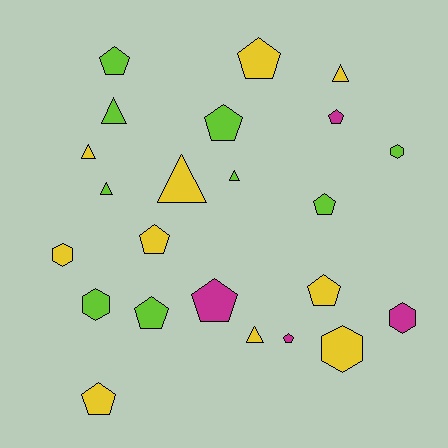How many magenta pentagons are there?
There are 3 magenta pentagons.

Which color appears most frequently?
Yellow, with 10 objects.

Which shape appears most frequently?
Pentagon, with 11 objects.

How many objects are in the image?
There are 23 objects.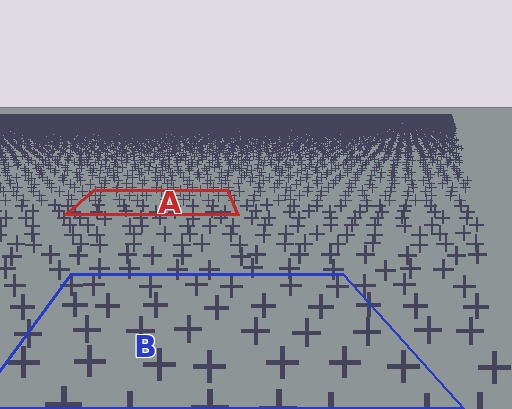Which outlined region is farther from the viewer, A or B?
Region A is farther from the viewer — the texture elements inside it appear smaller and more densely packed.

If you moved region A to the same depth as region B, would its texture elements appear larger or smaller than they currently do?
They would appear larger. At a closer depth, the same texture elements are projected at a bigger on-screen size.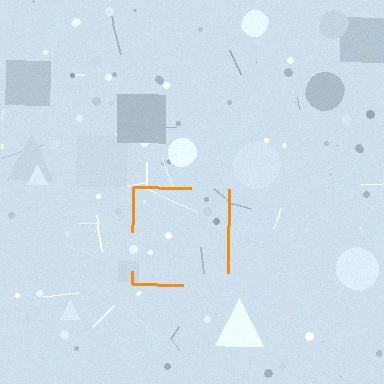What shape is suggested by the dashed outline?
The dashed outline suggests a square.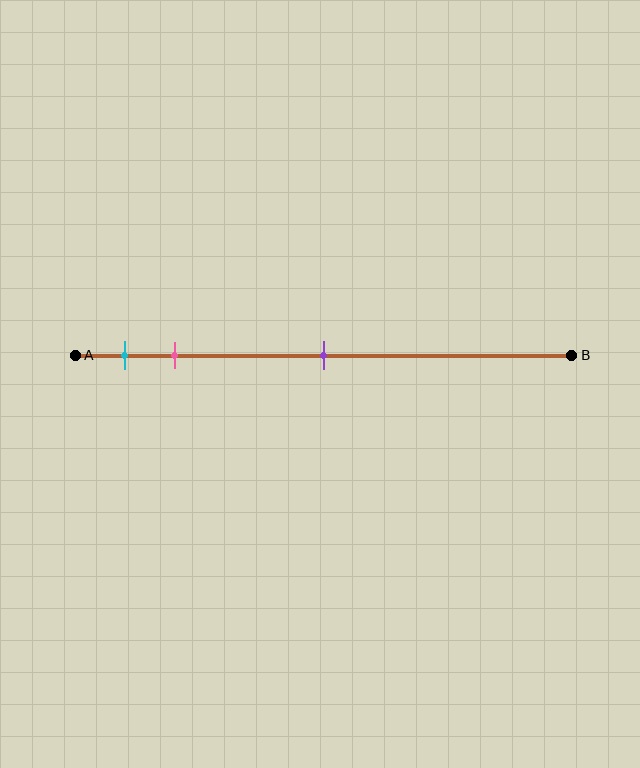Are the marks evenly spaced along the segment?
No, the marks are not evenly spaced.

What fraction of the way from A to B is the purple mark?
The purple mark is approximately 50% (0.5) of the way from A to B.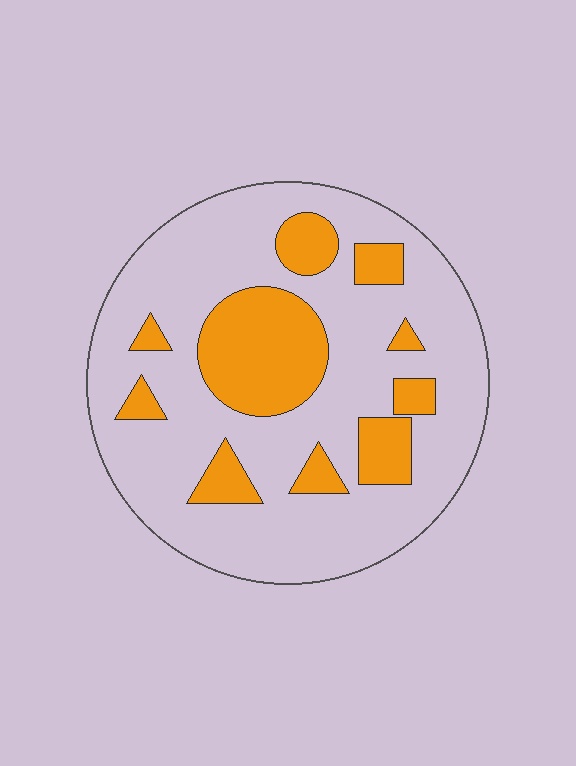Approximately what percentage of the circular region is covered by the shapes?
Approximately 25%.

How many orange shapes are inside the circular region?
10.